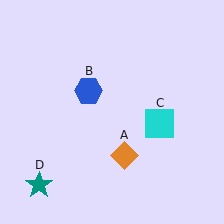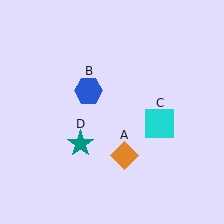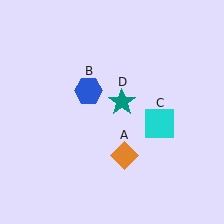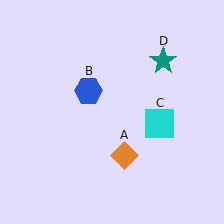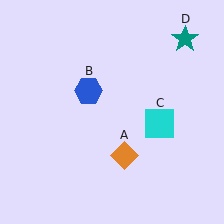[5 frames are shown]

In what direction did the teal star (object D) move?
The teal star (object D) moved up and to the right.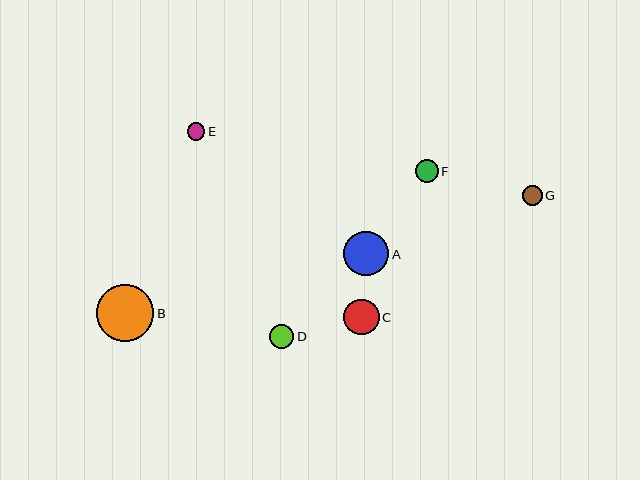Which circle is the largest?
Circle B is the largest with a size of approximately 57 pixels.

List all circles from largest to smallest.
From largest to smallest: B, A, C, D, F, G, E.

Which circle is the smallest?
Circle E is the smallest with a size of approximately 18 pixels.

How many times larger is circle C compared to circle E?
Circle C is approximately 2.0 times the size of circle E.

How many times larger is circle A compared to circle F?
Circle A is approximately 2.0 times the size of circle F.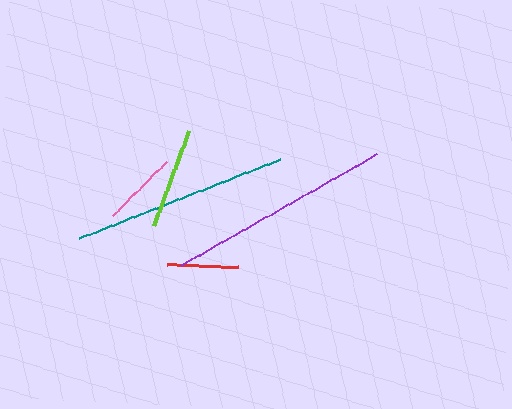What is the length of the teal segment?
The teal segment is approximately 216 pixels long.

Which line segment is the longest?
The purple line is the longest at approximately 225 pixels.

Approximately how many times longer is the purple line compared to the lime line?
The purple line is approximately 2.2 times the length of the lime line.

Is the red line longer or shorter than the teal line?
The teal line is longer than the red line.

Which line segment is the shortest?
The red line is the shortest at approximately 71 pixels.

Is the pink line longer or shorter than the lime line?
The lime line is longer than the pink line.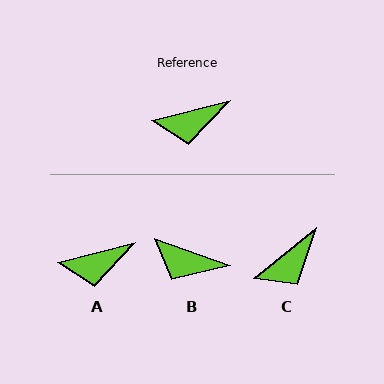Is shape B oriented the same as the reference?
No, it is off by about 34 degrees.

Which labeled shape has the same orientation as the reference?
A.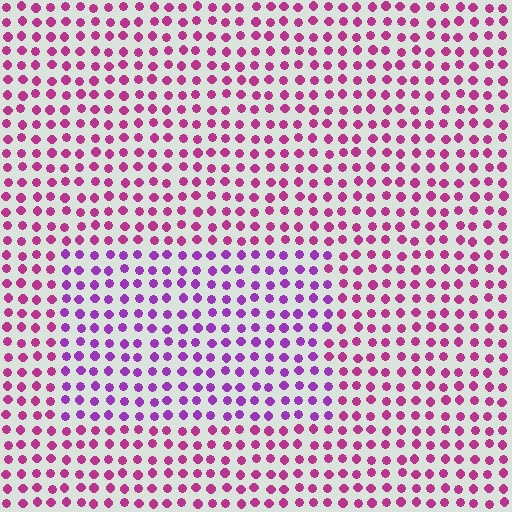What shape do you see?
I see a rectangle.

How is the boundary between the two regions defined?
The boundary is defined purely by a slight shift in hue (about 33 degrees). Spacing, size, and orientation are identical on both sides.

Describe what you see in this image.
The image is filled with small magenta elements in a uniform arrangement. A rectangle-shaped region is visible where the elements are tinted to a slightly different hue, forming a subtle color boundary.